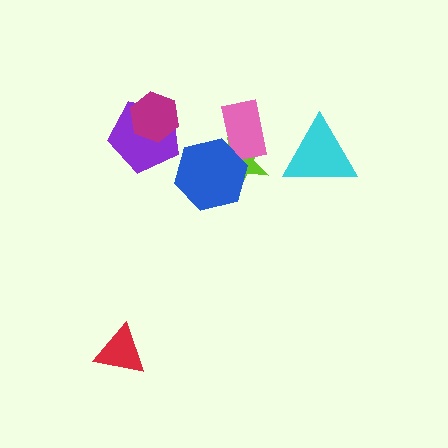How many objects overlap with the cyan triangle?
0 objects overlap with the cyan triangle.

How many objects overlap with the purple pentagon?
1 object overlaps with the purple pentagon.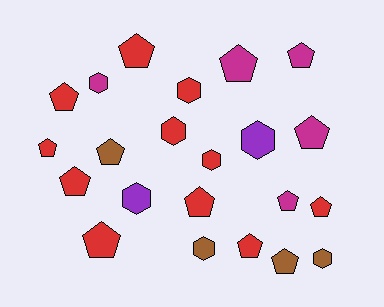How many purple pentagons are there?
There are no purple pentagons.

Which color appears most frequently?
Red, with 11 objects.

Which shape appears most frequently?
Pentagon, with 14 objects.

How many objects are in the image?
There are 22 objects.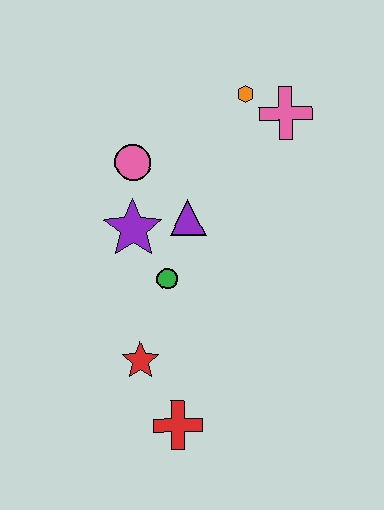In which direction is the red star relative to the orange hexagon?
The red star is below the orange hexagon.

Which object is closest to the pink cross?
The orange hexagon is closest to the pink cross.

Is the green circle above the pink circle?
No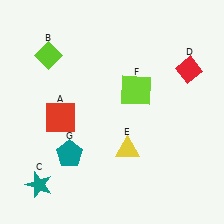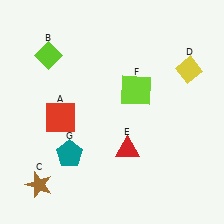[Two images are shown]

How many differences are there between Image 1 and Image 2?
There are 3 differences between the two images.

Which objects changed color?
C changed from teal to brown. D changed from red to yellow. E changed from yellow to red.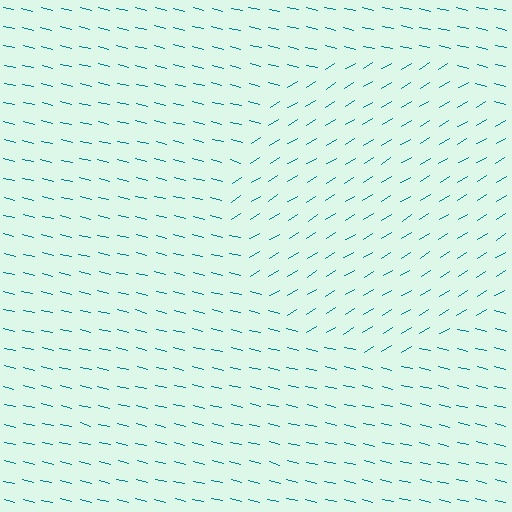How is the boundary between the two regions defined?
The boundary is defined purely by a change in line orientation (approximately 45 degrees difference). All lines are the same color and thickness.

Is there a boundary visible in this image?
Yes, there is a texture boundary formed by a change in line orientation.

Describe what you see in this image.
The image is filled with small teal line segments. A circle region in the image has lines oriented differently from the surrounding lines, creating a visible texture boundary.